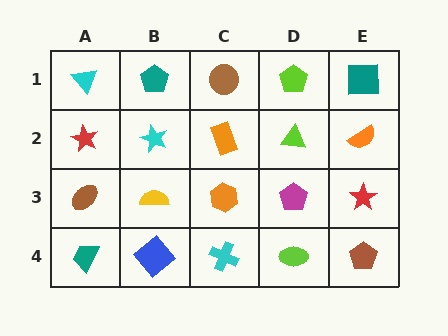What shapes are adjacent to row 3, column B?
A cyan star (row 2, column B), a blue diamond (row 4, column B), a brown ellipse (row 3, column A), an orange hexagon (row 3, column C).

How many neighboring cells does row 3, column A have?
3.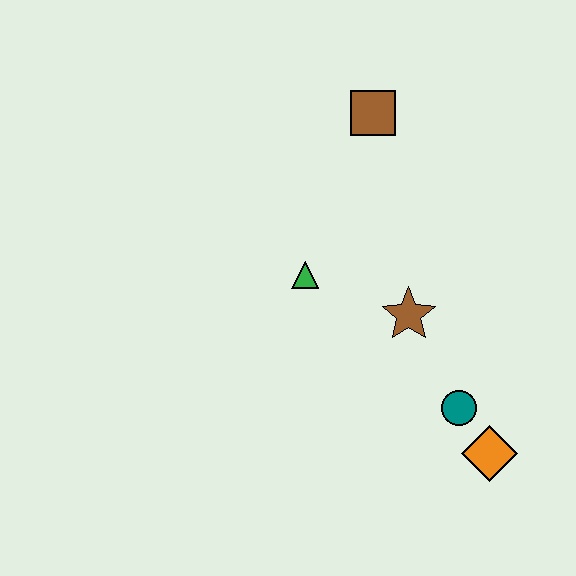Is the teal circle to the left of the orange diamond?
Yes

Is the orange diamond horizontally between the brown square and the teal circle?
No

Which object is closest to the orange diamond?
The teal circle is closest to the orange diamond.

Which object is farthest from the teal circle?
The brown square is farthest from the teal circle.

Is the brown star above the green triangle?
No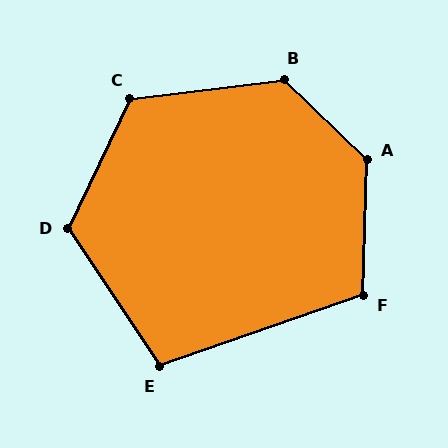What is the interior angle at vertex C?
Approximately 123 degrees (obtuse).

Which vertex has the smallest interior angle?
E, at approximately 105 degrees.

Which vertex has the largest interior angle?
A, at approximately 133 degrees.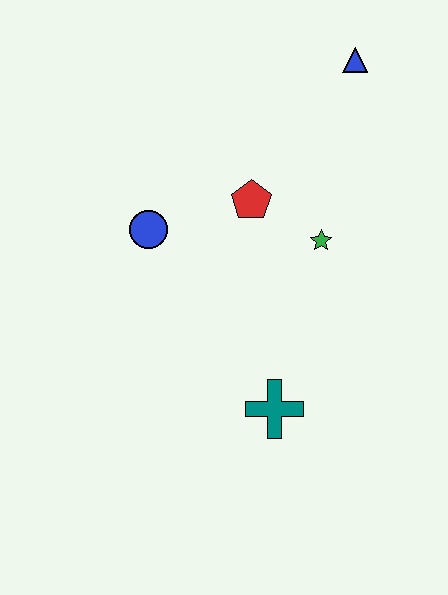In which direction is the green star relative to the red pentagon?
The green star is to the right of the red pentagon.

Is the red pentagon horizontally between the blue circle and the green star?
Yes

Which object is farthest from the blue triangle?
The teal cross is farthest from the blue triangle.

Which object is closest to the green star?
The red pentagon is closest to the green star.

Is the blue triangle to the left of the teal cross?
No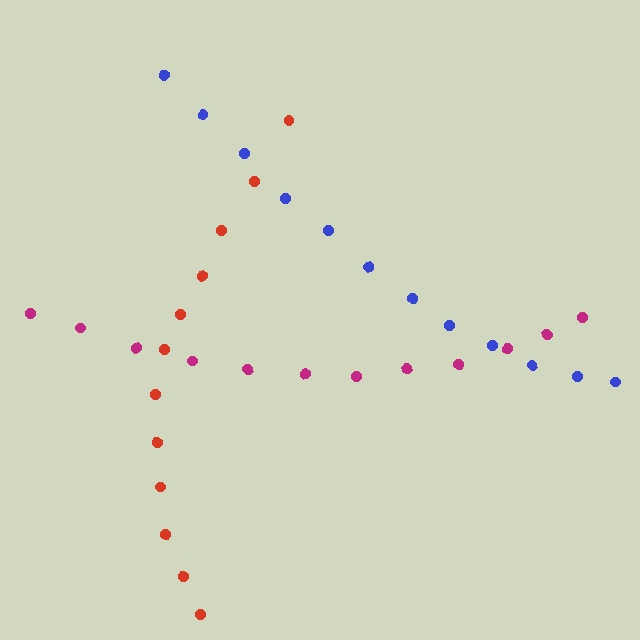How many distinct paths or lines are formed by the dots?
There are 3 distinct paths.